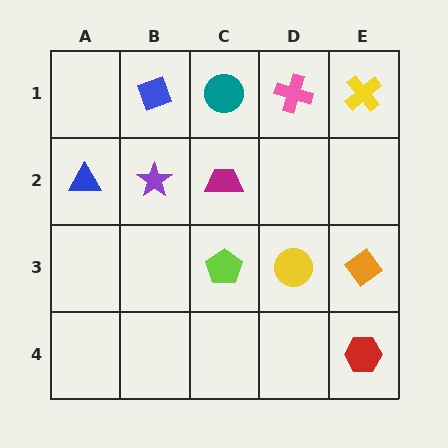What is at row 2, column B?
A purple star.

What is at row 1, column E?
A yellow cross.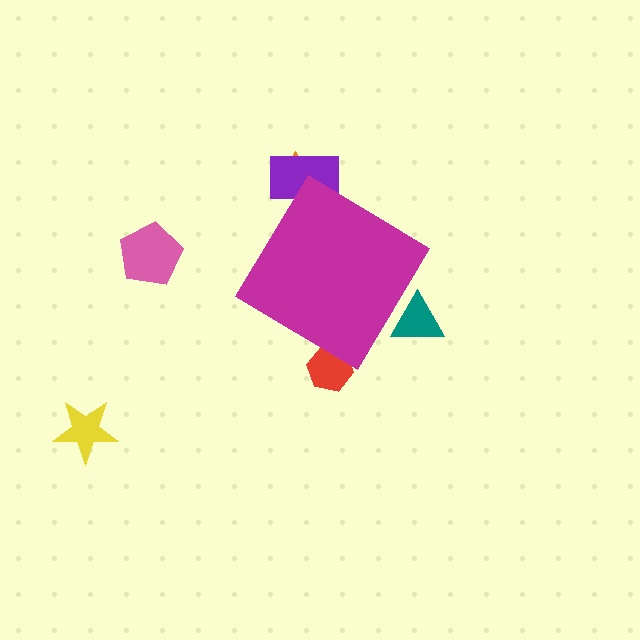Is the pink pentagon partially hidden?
No, the pink pentagon is fully visible.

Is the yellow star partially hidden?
No, the yellow star is fully visible.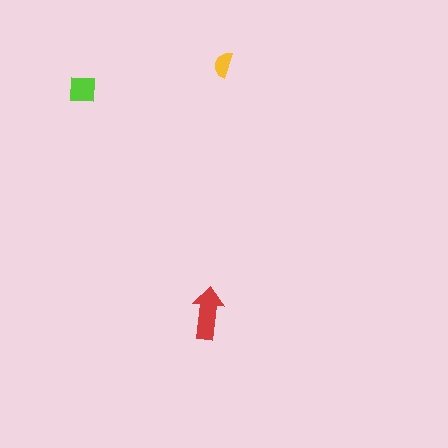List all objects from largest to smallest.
The red arrow, the lime square, the yellow semicircle.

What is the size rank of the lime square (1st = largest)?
2nd.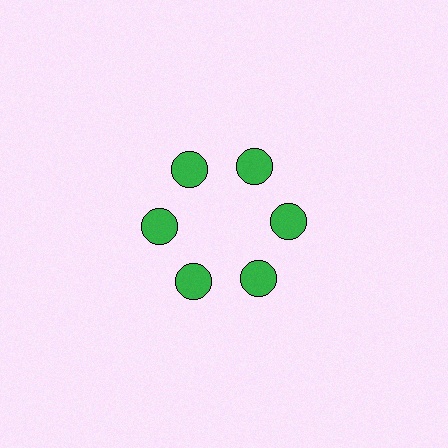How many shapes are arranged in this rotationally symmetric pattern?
There are 6 shapes, arranged in 6 groups of 1.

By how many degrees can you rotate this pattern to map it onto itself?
The pattern maps onto itself every 60 degrees of rotation.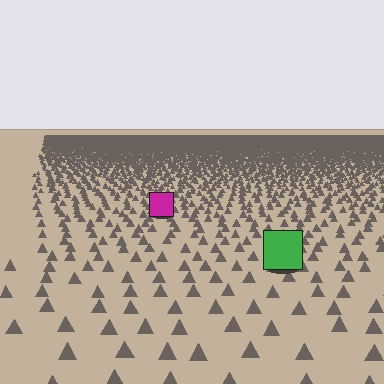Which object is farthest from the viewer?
The magenta square is farthest from the viewer. It appears smaller and the ground texture around it is denser.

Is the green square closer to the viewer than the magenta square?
Yes. The green square is closer — you can tell from the texture gradient: the ground texture is coarser near it.